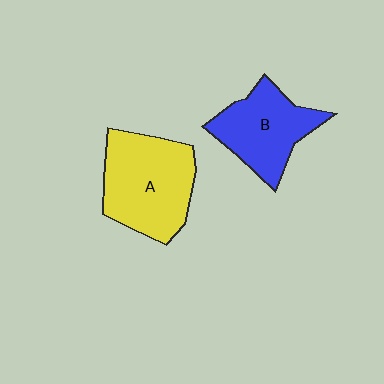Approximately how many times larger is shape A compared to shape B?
Approximately 1.3 times.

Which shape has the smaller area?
Shape B (blue).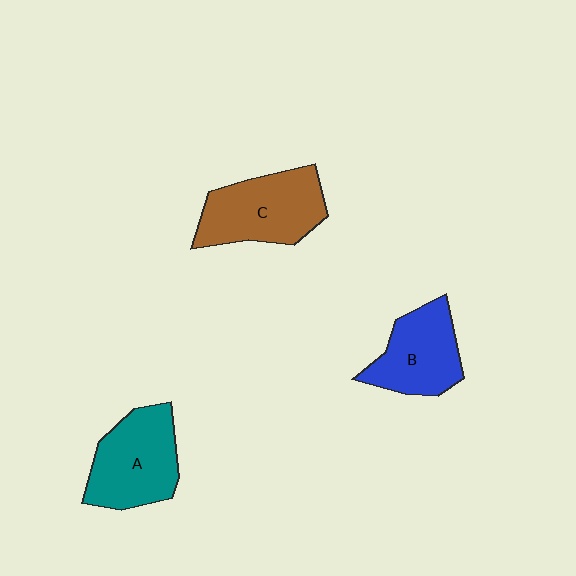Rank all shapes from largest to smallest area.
From largest to smallest: C (brown), A (teal), B (blue).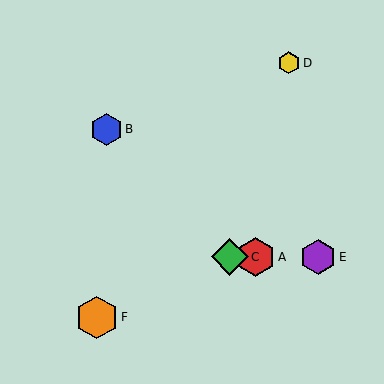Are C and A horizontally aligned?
Yes, both are at y≈257.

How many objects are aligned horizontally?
3 objects (A, C, E) are aligned horizontally.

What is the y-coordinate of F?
Object F is at y≈317.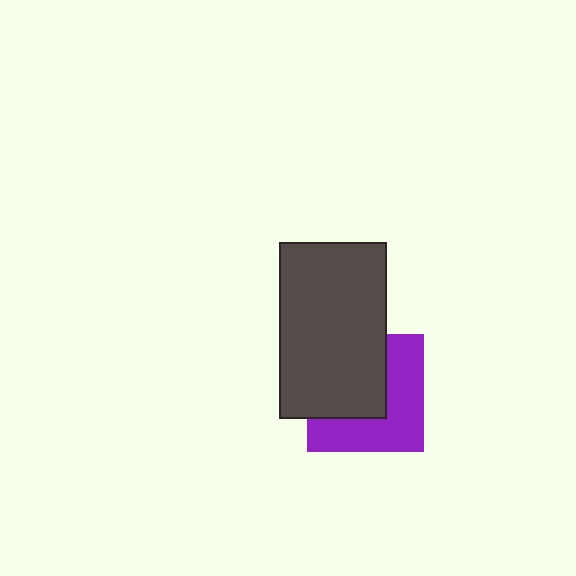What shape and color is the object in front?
The object in front is a dark gray rectangle.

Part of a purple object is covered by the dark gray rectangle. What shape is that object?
It is a square.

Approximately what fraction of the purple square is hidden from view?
Roughly 50% of the purple square is hidden behind the dark gray rectangle.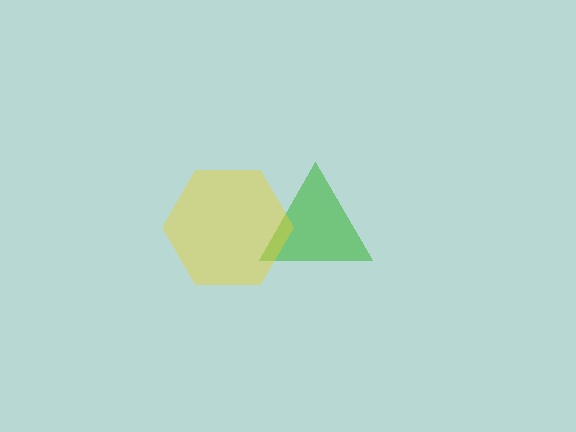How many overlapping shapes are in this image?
There are 2 overlapping shapes in the image.